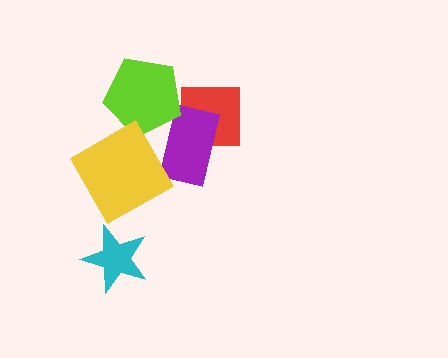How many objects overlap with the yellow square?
0 objects overlap with the yellow square.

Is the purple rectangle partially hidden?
Yes, it is partially covered by another shape.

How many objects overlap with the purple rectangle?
2 objects overlap with the purple rectangle.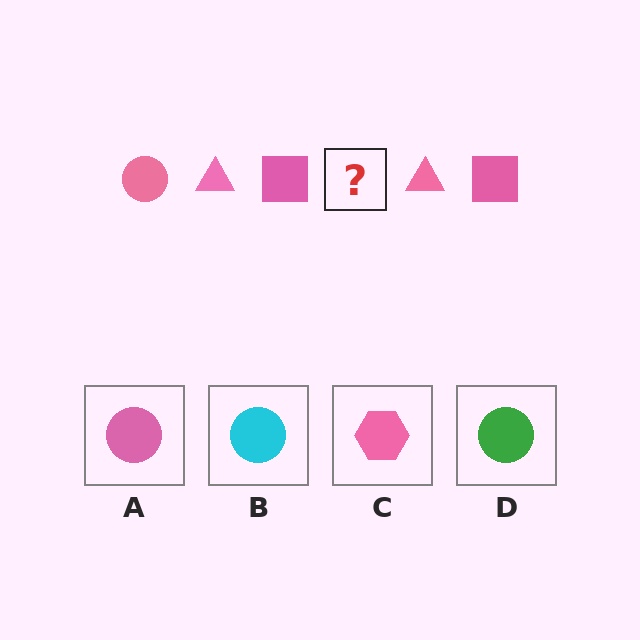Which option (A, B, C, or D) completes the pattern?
A.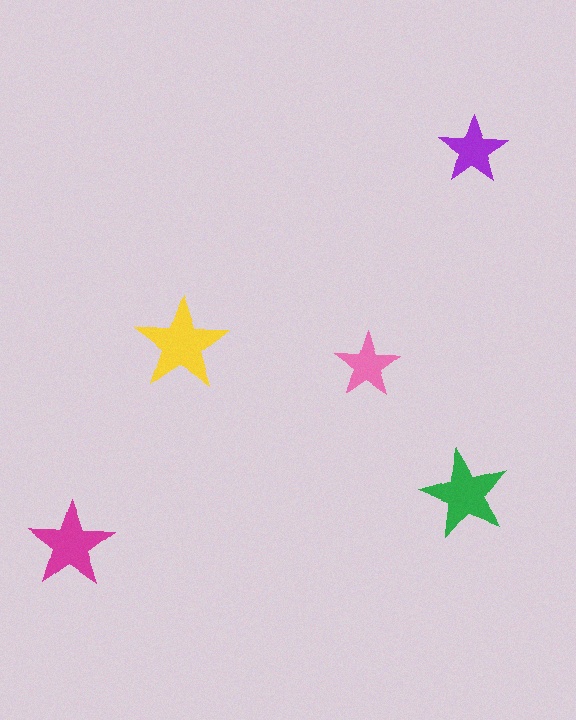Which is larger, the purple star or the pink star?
The purple one.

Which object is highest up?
The purple star is topmost.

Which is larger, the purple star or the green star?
The green one.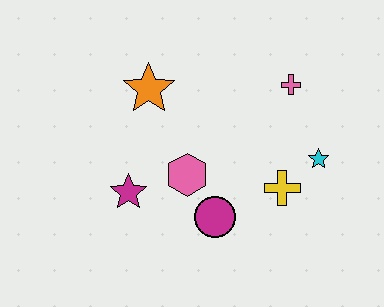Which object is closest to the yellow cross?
The cyan star is closest to the yellow cross.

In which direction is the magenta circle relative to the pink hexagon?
The magenta circle is below the pink hexagon.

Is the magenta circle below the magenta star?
Yes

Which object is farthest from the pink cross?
The magenta star is farthest from the pink cross.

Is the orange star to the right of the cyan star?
No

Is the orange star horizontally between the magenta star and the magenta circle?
Yes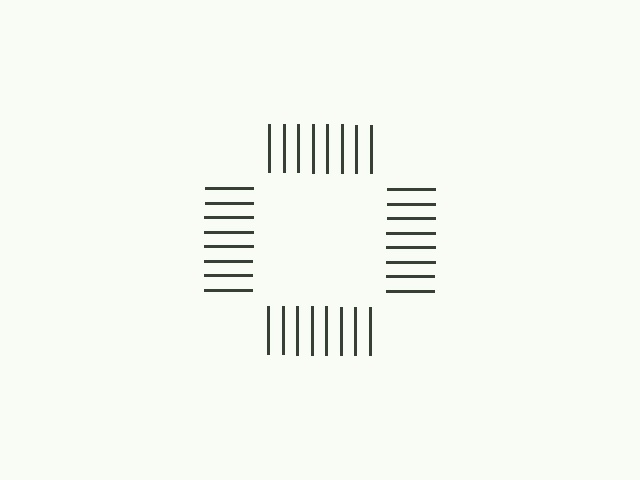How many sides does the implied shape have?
4 sides — the line-ends trace a square.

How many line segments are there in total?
32 — 8 along each of the 4 edges.